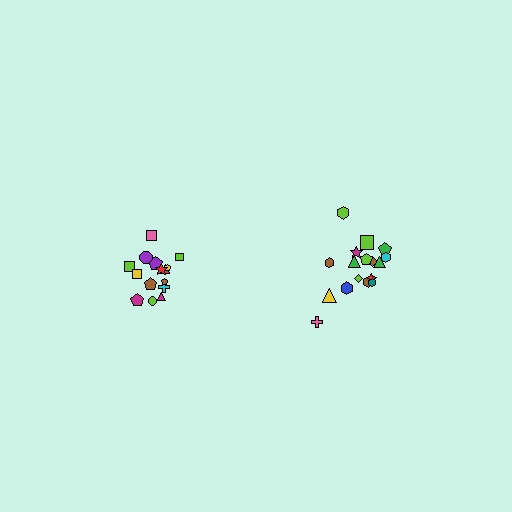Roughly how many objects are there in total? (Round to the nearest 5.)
Roughly 35 objects in total.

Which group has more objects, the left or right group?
The right group.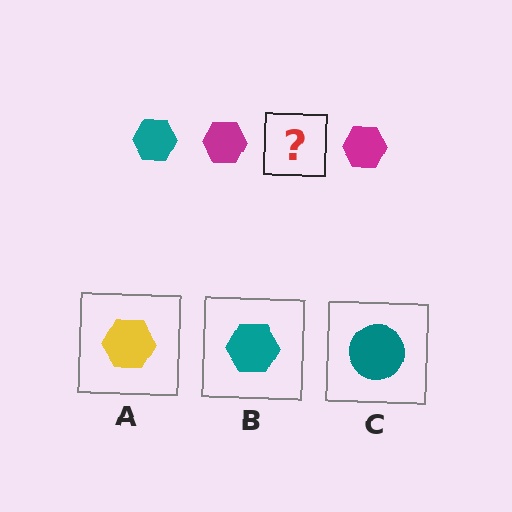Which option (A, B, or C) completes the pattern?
B.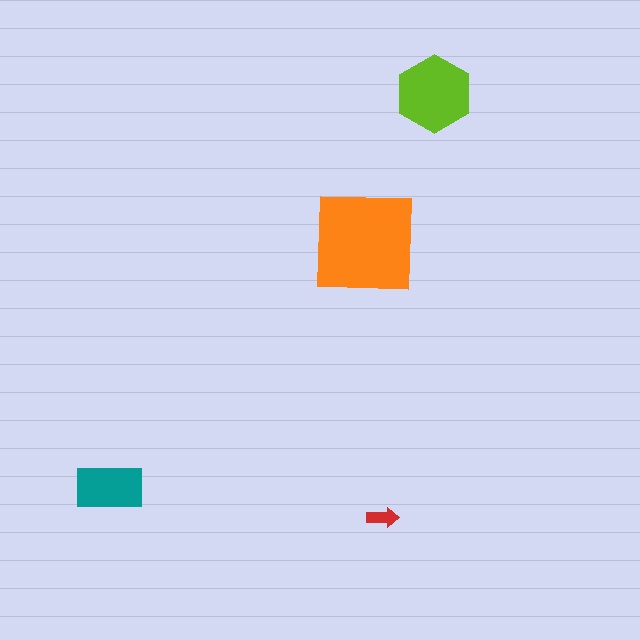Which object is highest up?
The lime hexagon is topmost.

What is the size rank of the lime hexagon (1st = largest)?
2nd.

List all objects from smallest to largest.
The red arrow, the teal rectangle, the lime hexagon, the orange square.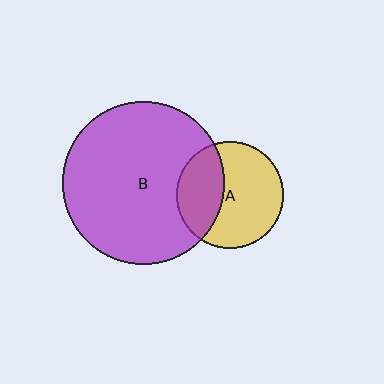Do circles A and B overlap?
Yes.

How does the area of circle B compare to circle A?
Approximately 2.3 times.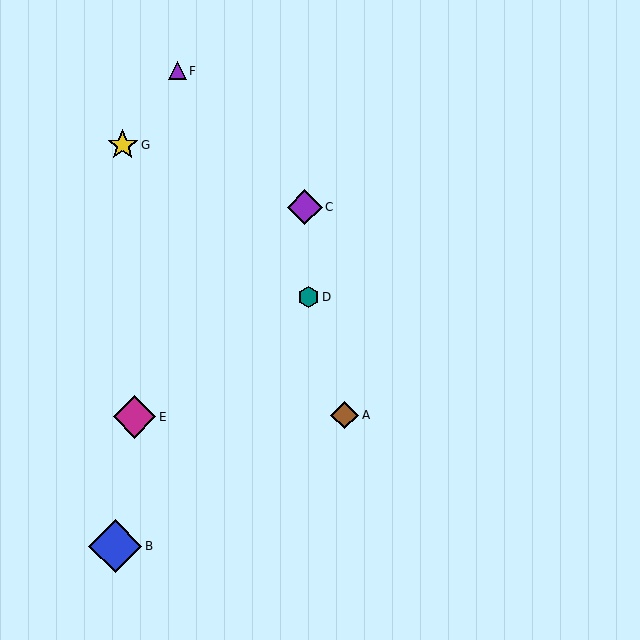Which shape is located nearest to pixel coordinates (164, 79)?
The purple triangle (labeled F) at (177, 71) is nearest to that location.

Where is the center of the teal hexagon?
The center of the teal hexagon is at (308, 297).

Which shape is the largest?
The blue diamond (labeled B) is the largest.